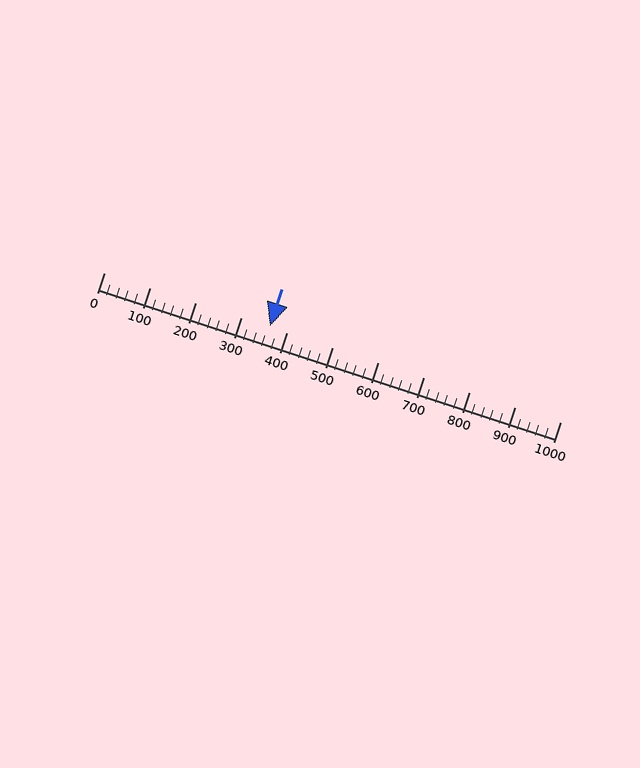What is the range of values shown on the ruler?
The ruler shows values from 0 to 1000.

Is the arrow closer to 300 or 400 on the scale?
The arrow is closer to 400.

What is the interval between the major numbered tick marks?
The major tick marks are spaced 100 units apart.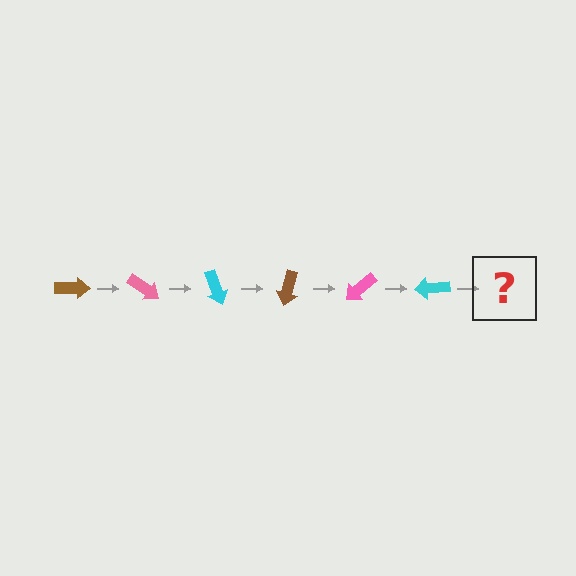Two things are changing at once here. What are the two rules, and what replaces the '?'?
The two rules are that it rotates 35 degrees each step and the color cycles through brown, pink, and cyan. The '?' should be a brown arrow, rotated 210 degrees from the start.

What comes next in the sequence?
The next element should be a brown arrow, rotated 210 degrees from the start.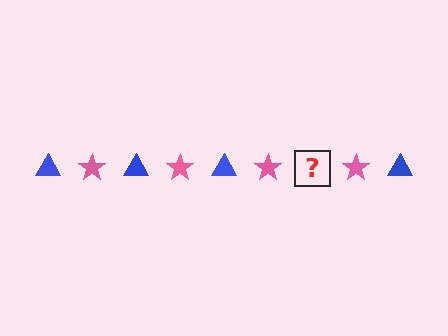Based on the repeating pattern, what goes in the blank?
The blank should be a blue triangle.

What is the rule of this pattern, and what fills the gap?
The rule is that the pattern alternates between blue triangle and pink star. The gap should be filled with a blue triangle.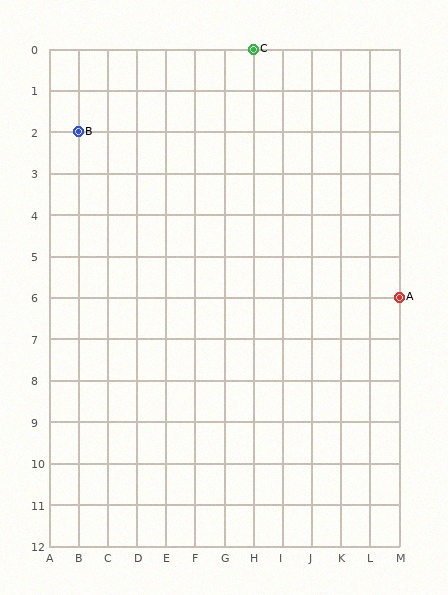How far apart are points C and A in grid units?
Points C and A are 5 columns and 6 rows apart (about 7.8 grid units diagonally).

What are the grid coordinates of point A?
Point A is at grid coordinates (M, 6).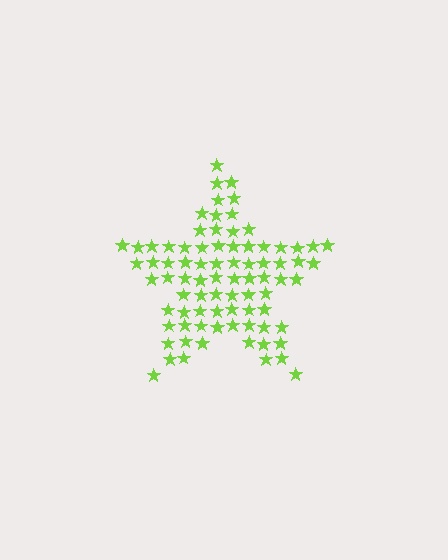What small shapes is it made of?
It is made of small stars.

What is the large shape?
The large shape is a star.